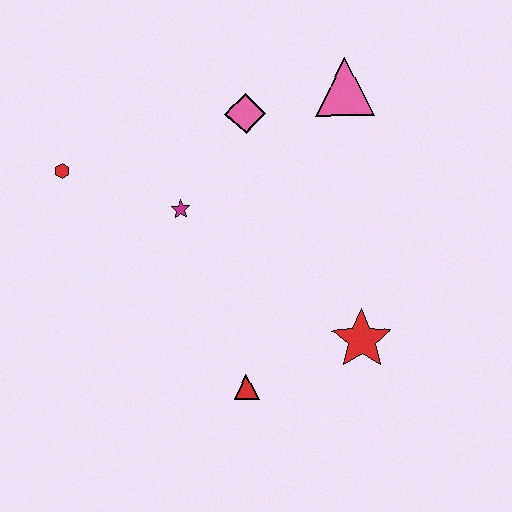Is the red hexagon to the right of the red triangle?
No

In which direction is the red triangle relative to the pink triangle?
The red triangle is below the pink triangle.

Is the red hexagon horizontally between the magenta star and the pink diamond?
No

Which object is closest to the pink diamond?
The pink triangle is closest to the pink diamond.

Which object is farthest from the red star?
The red hexagon is farthest from the red star.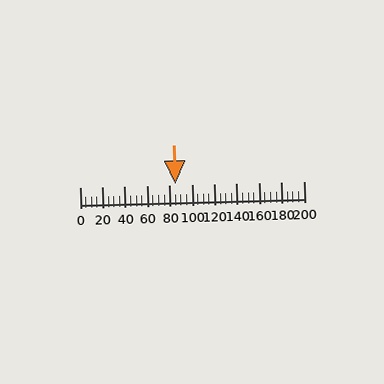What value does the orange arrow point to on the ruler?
The orange arrow points to approximately 85.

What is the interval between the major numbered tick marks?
The major tick marks are spaced 20 units apart.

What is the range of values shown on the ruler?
The ruler shows values from 0 to 200.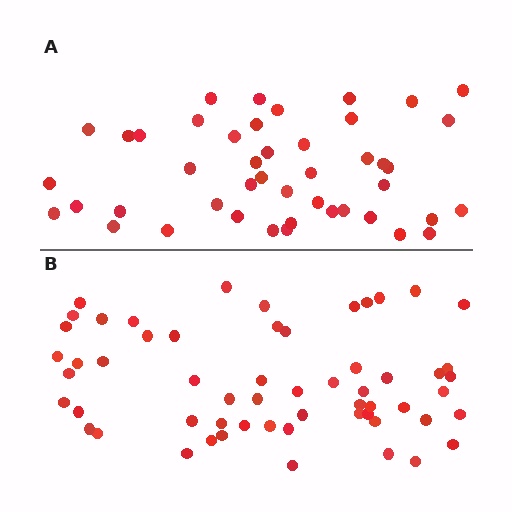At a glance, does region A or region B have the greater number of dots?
Region B (the bottom region) has more dots.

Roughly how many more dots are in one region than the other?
Region B has approximately 15 more dots than region A.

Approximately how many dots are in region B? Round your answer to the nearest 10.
About 60 dots. (The exact count is 58, which rounds to 60.)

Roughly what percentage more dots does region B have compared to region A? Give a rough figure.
About 30% more.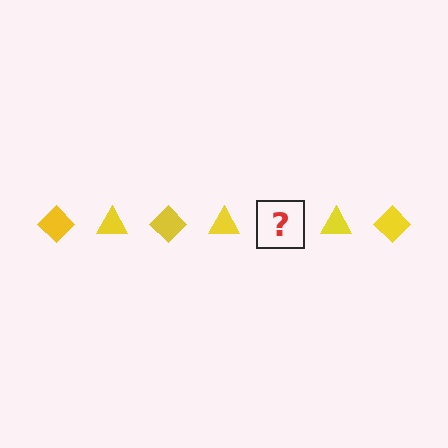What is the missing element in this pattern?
The missing element is a yellow diamond.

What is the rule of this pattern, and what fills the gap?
The rule is that the pattern cycles through diamond, triangle shapes in yellow. The gap should be filled with a yellow diamond.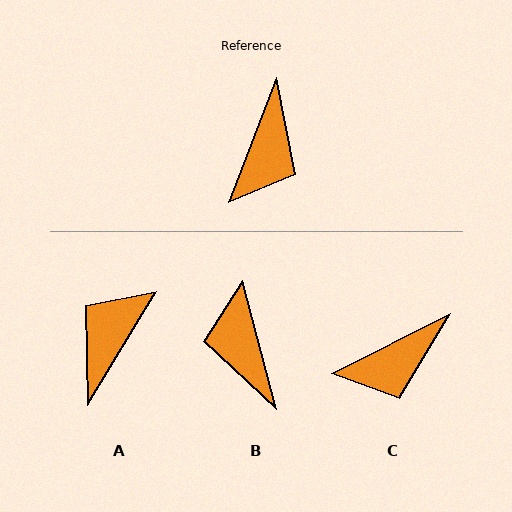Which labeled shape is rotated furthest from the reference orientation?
A, about 170 degrees away.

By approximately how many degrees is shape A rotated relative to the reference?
Approximately 170 degrees counter-clockwise.